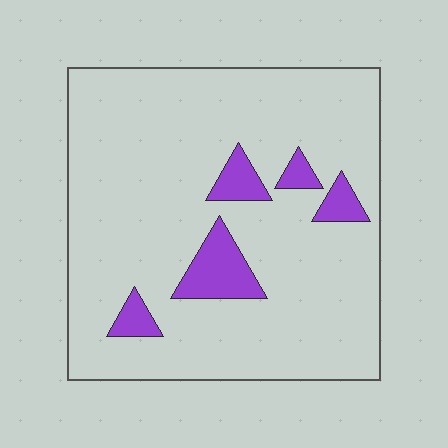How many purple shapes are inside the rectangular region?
5.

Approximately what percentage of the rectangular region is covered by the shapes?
Approximately 10%.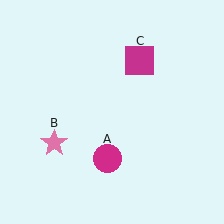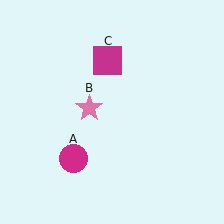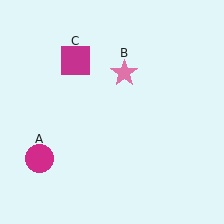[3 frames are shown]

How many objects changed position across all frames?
3 objects changed position: magenta circle (object A), pink star (object B), magenta square (object C).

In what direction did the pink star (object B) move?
The pink star (object B) moved up and to the right.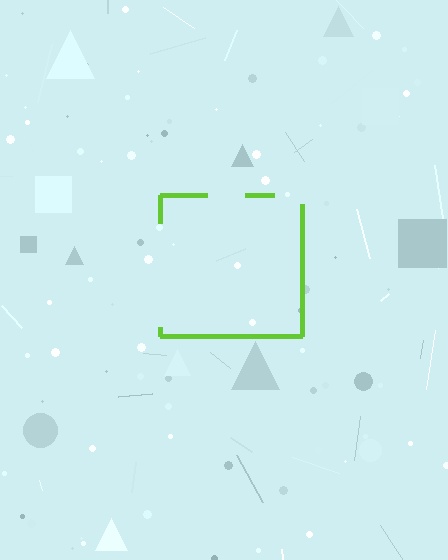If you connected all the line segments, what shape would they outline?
They would outline a square.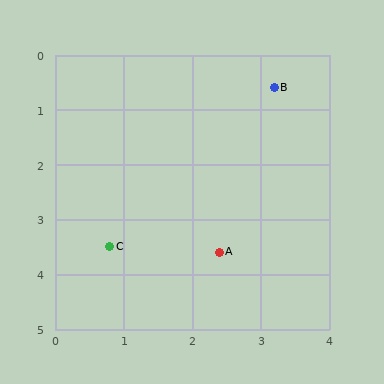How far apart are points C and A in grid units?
Points C and A are about 1.6 grid units apart.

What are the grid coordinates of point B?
Point B is at approximately (3.2, 0.6).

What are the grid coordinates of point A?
Point A is at approximately (2.4, 3.6).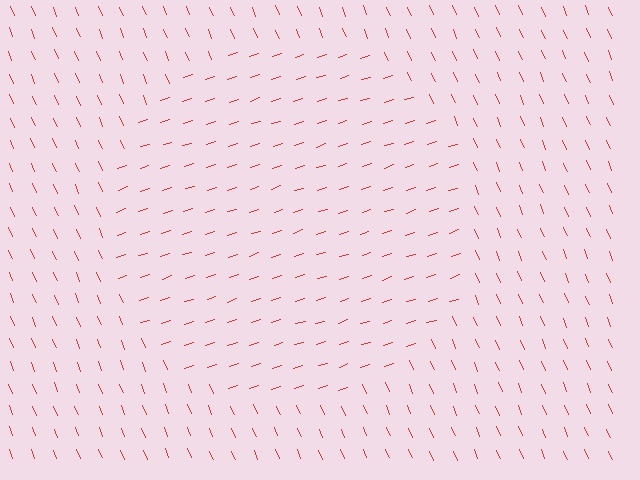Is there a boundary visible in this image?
Yes, there is a texture boundary formed by a change in line orientation.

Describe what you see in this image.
The image is filled with small red line segments. A circle region in the image has lines oriented differently from the surrounding lines, creating a visible texture boundary.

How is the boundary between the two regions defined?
The boundary is defined purely by a change in line orientation (approximately 85 degrees difference). All lines are the same color and thickness.